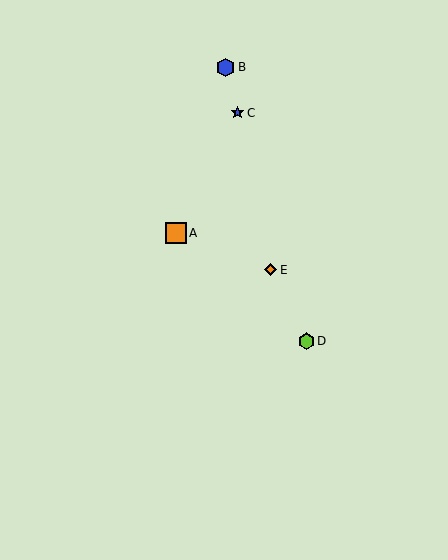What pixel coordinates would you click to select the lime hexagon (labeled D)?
Click at (306, 341) to select the lime hexagon D.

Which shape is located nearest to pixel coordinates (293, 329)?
The lime hexagon (labeled D) at (306, 341) is nearest to that location.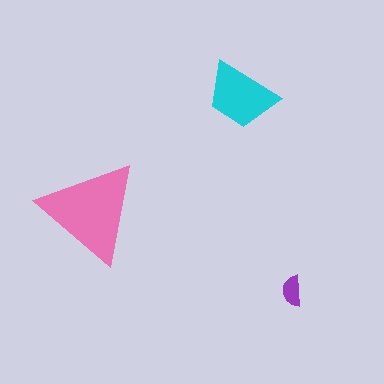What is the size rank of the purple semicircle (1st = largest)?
3rd.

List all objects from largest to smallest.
The pink triangle, the cyan trapezoid, the purple semicircle.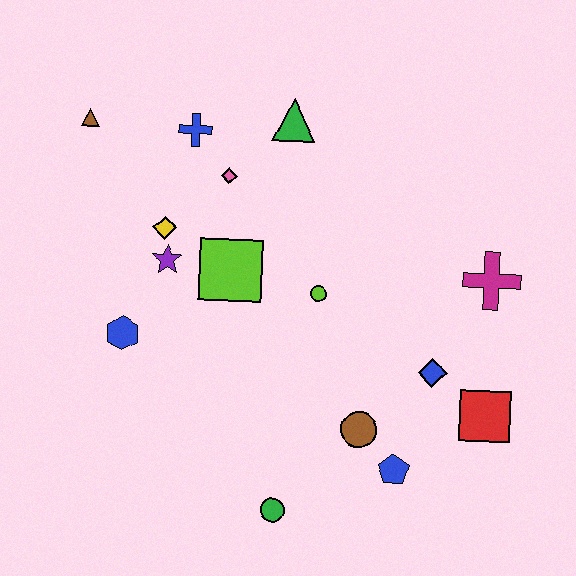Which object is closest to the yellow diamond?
The purple star is closest to the yellow diamond.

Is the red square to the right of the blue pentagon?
Yes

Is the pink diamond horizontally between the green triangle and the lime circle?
No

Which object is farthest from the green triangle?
The green circle is farthest from the green triangle.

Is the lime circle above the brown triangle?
No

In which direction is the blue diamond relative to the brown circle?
The blue diamond is to the right of the brown circle.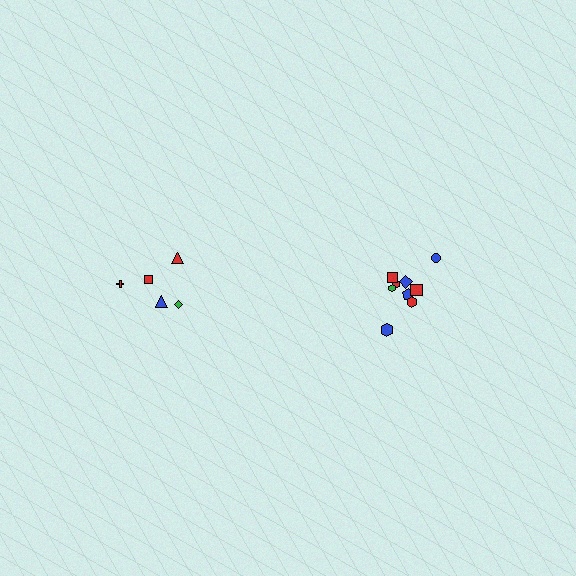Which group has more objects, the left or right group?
The right group.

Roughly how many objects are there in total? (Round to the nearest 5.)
Roughly 15 objects in total.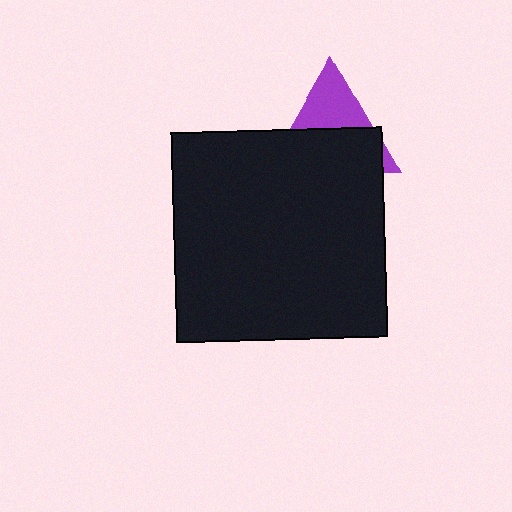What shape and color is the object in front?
The object in front is a black square.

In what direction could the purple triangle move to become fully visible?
The purple triangle could move up. That would shift it out from behind the black square entirely.